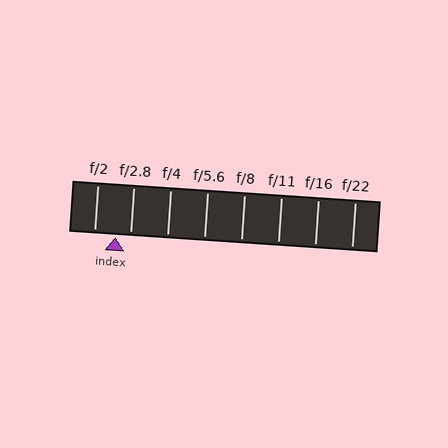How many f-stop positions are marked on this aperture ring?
There are 8 f-stop positions marked.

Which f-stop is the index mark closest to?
The index mark is closest to f/2.8.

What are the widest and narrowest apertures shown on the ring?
The widest aperture shown is f/2 and the narrowest is f/22.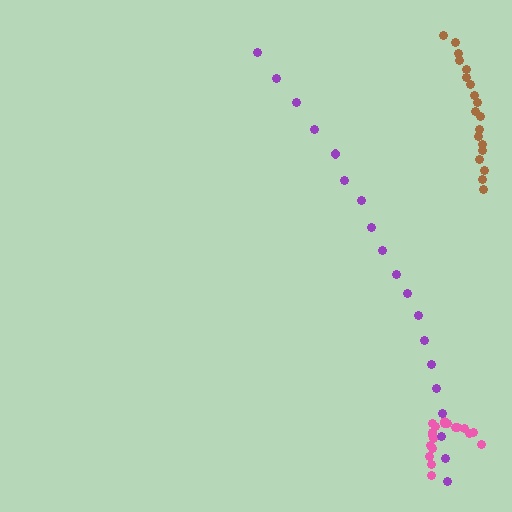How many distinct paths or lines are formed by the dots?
There are 3 distinct paths.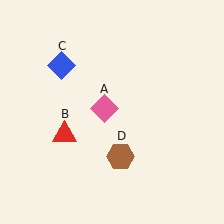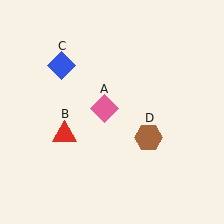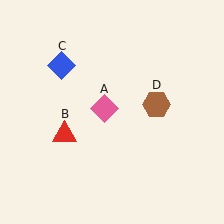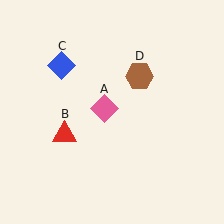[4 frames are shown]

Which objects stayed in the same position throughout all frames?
Pink diamond (object A) and red triangle (object B) and blue diamond (object C) remained stationary.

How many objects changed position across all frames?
1 object changed position: brown hexagon (object D).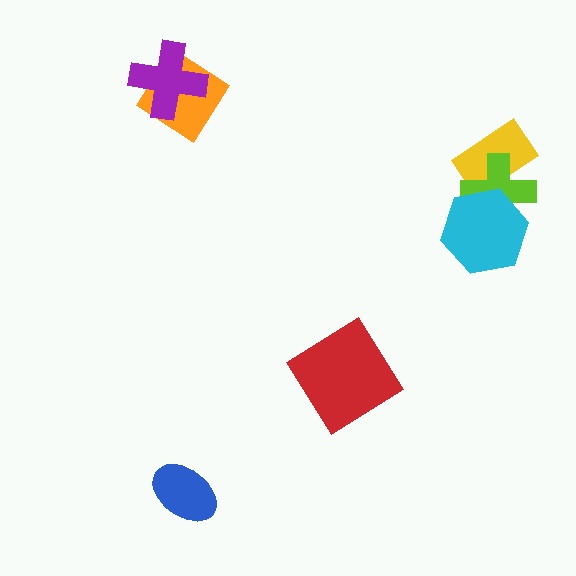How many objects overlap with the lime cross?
2 objects overlap with the lime cross.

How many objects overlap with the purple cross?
1 object overlaps with the purple cross.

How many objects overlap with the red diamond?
0 objects overlap with the red diamond.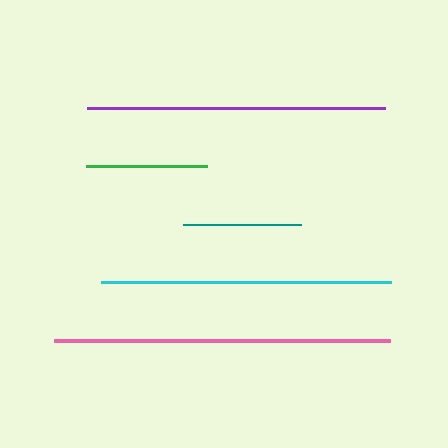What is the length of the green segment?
The green segment is approximately 121 pixels long.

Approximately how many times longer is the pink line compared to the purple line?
The pink line is approximately 1.1 times the length of the purple line.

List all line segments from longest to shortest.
From longest to shortest: pink, purple, cyan, green, teal.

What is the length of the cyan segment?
The cyan segment is approximately 290 pixels long.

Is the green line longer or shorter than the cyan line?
The cyan line is longer than the green line.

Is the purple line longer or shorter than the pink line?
The pink line is longer than the purple line.